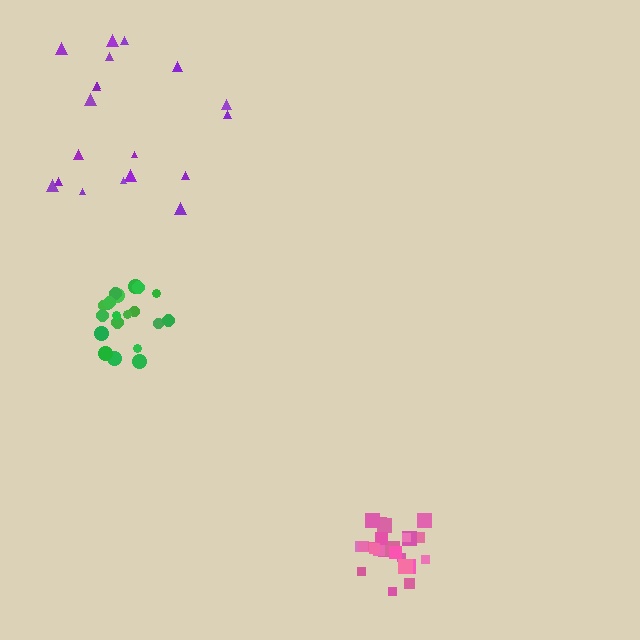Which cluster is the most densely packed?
Pink.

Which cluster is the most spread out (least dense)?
Purple.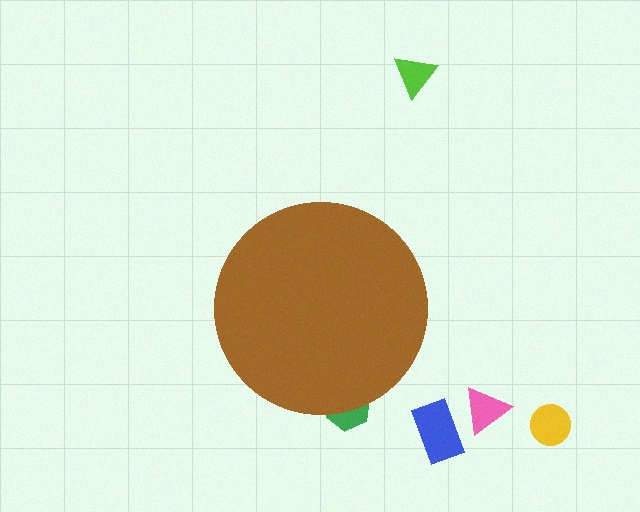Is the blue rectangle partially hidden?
No, the blue rectangle is fully visible.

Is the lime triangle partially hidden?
No, the lime triangle is fully visible.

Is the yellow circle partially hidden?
No, the yellow circle is fully visible.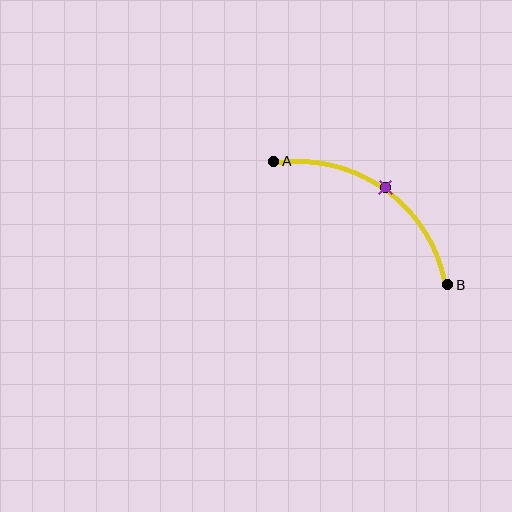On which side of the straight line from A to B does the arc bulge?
The arc bulges above and to the right of the straight line connecting A and B.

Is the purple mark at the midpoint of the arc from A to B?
Yes. The purple mark lies on the arc at equal arc-length from both A and B — it is the arc midpoint.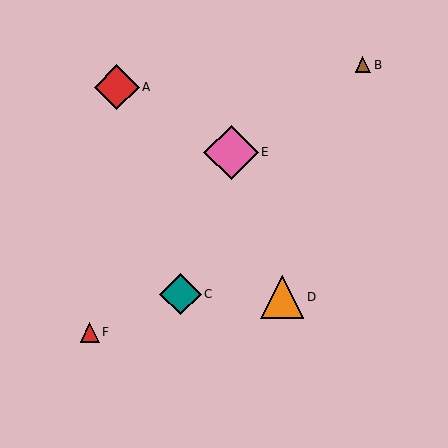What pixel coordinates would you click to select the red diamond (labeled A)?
Click at (117, 87) to select the red diamond A.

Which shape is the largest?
The pink diamond (labeled E) is the largest.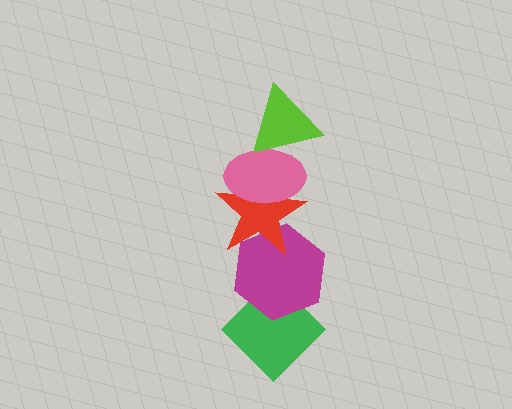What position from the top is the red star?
The red star is 3rd from the top.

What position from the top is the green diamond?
The green diamond is 5th from the top.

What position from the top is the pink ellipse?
The pink ellipse is 2nd from the top.